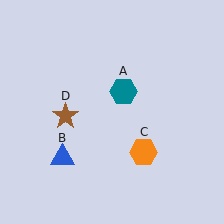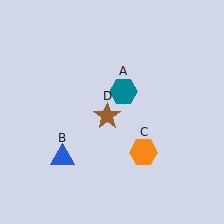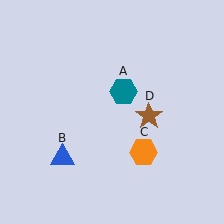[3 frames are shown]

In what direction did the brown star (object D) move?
The brown star (object D) moved right.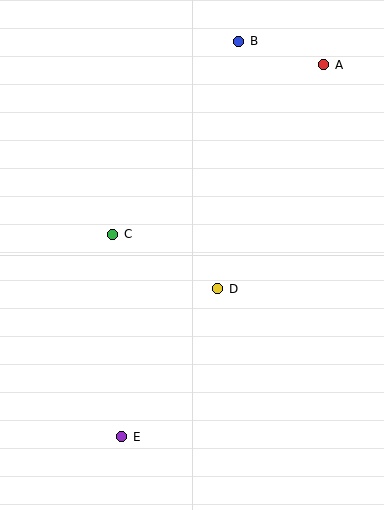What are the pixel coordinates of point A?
Point A is at (324, 65).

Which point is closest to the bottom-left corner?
Point E is closest to the bottom-left corner.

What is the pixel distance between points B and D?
The distance between B and D is 248 pixels.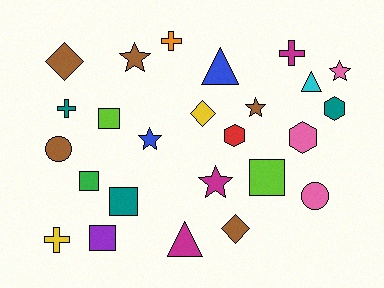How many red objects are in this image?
There is 1 red object.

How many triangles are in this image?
There are 3 triangles.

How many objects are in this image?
There are 25 objects.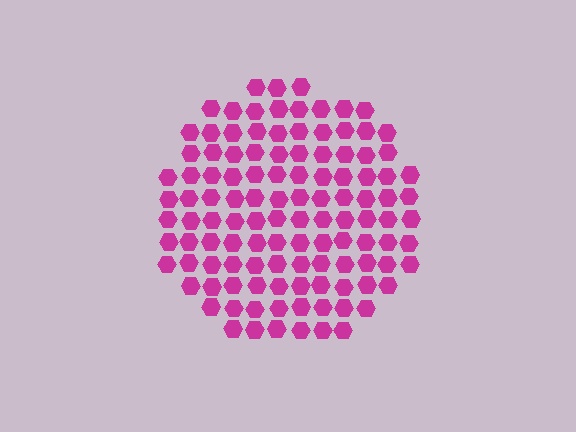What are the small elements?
The small elements are hexagons.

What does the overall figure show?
The overall figure shows a circle.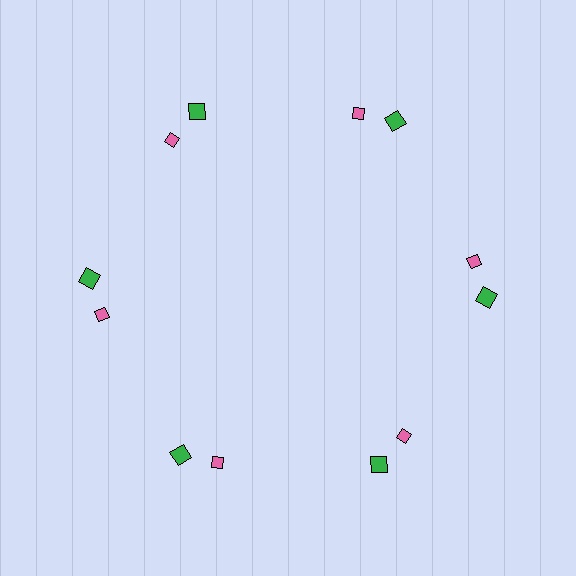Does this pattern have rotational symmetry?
Yes, this pattern has 6-fold rotational symmetry. It looks the same after rotating 60 degrees around the center.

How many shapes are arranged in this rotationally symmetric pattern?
There are 12 shapes, arranged in 6 groups of 2.